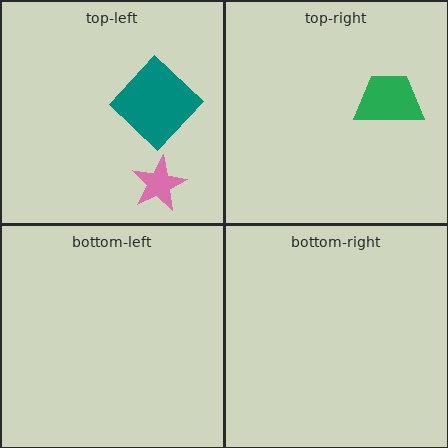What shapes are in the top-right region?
The green trapezoid.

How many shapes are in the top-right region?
1.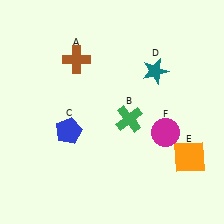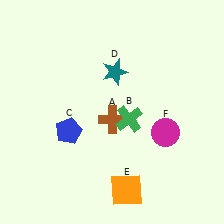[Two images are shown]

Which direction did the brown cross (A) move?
The brown cross (A) moved down.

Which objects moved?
The objects that moved are: the brown cross (A), the teal star (D), the orange square (E).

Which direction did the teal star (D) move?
The teal star (D) moved left.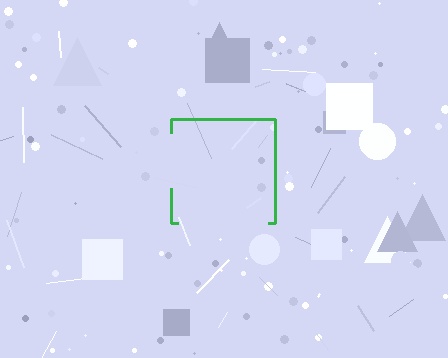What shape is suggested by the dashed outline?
The dashed outline suggests a square.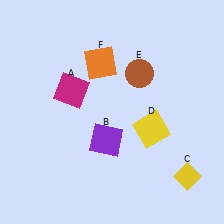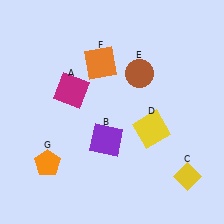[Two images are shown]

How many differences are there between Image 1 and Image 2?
There is 1 difference between the two images.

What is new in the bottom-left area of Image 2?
An orange pentagon (G) was added in the bottom-left area of Image 2.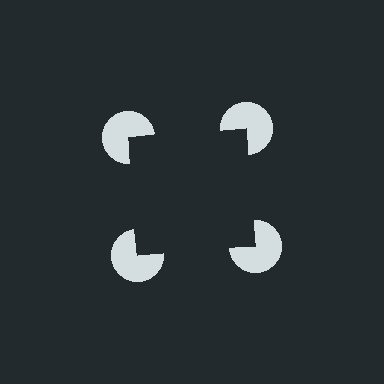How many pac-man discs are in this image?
There are 4 — one at each vertex of the illusory square.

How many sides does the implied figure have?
4 sides.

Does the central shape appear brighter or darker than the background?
It typically appears slightly darker than the background, even though no actual brightness change is drawn.